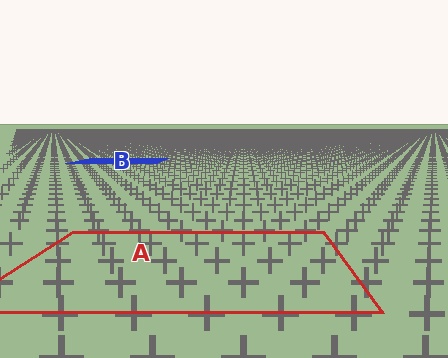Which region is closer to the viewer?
Region A is closer. The texture elements there are larger and more spread out.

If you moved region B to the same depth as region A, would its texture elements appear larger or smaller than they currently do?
They would appear larger. At a closer depth, the same texture elements are projected at a bigger on-screen size.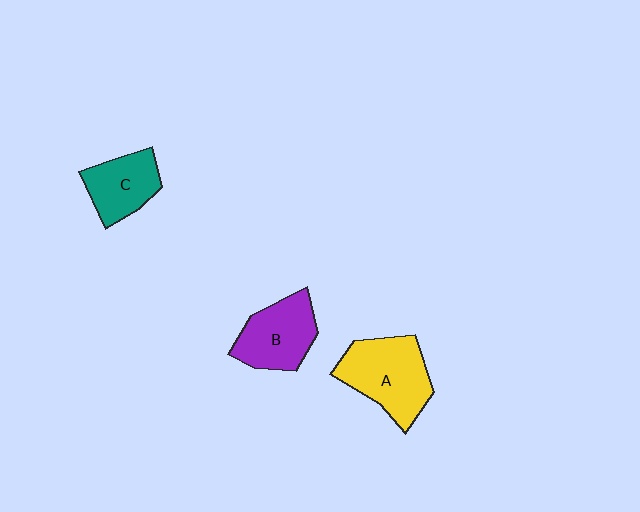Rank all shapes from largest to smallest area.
From largest to smallest: A (yellow), B (purple), C (teal).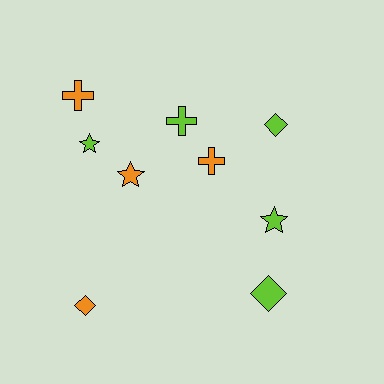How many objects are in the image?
There are 9 objects.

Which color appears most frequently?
Lime, with 5 objects.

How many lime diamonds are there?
There are 2 lime diamonds.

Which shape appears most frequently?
Star, with 3 objects.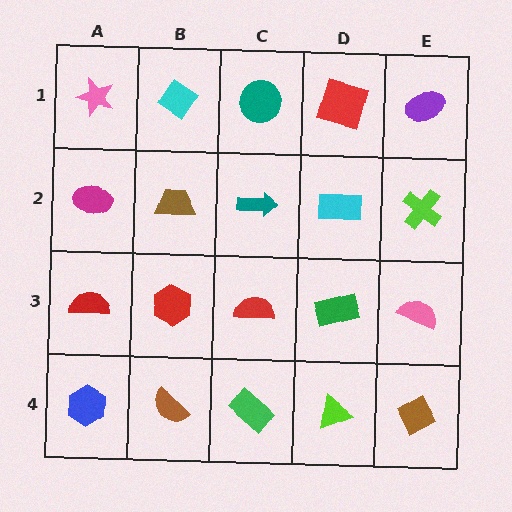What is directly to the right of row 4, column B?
A green rectangle.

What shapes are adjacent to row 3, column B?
A brown trapezoid (row 2, column B), a brown semicircle (row 4, column B), a red semicircle (row 3, column A), a red semicircle (row 3, column C).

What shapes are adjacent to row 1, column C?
A teal arrow (row 2, column C), a cyan diamond (row 1, column B), a red square (row 1, column D).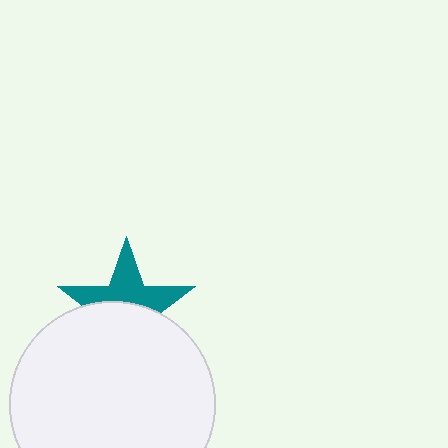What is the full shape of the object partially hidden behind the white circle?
The partially hidden object is a teal star.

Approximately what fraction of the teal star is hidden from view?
Roughly 51% of the teal star is hidden behind the white circle.